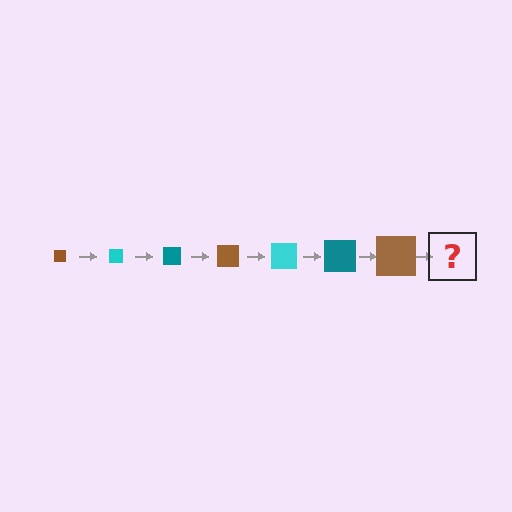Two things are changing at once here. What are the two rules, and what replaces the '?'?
The two rules are that the square grows larger each step and the color cycles through brown, cyan, and teal. The '?' should be a cyan square, larger than the previous one.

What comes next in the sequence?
The next element should be a cyan square, larger than the previous one.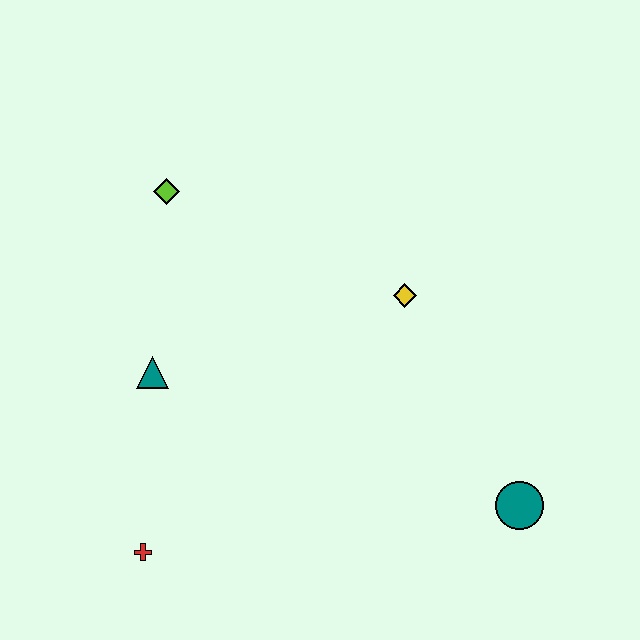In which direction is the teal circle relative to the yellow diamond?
The teal circle is below the yellow diamond.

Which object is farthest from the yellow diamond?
The red cross is farthest from the yellow diamond.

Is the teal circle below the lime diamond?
Yes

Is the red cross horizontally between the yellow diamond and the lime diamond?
No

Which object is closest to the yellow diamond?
The teal circle is closest to the yellow diamond.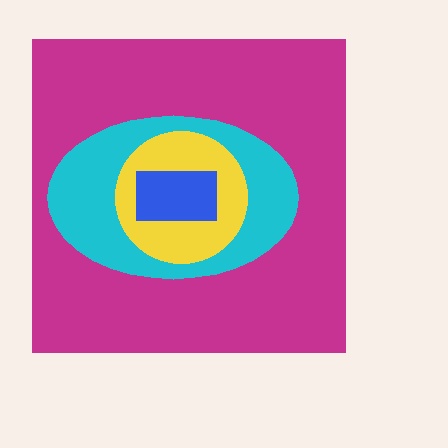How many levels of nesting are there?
4.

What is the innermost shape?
The blue rectangle.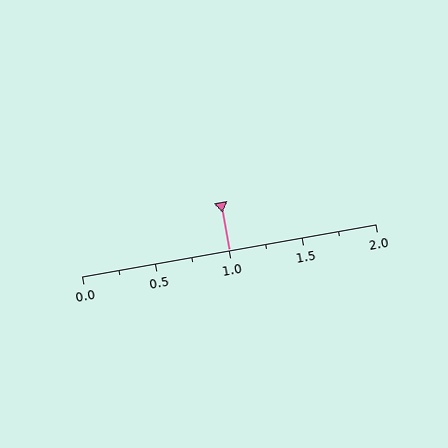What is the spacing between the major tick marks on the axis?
The major ticks are spaced 0.5 apart.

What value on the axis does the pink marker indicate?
The marker indicates approximately 1.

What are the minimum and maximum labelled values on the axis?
The axis runs from 0.0 to 2.0.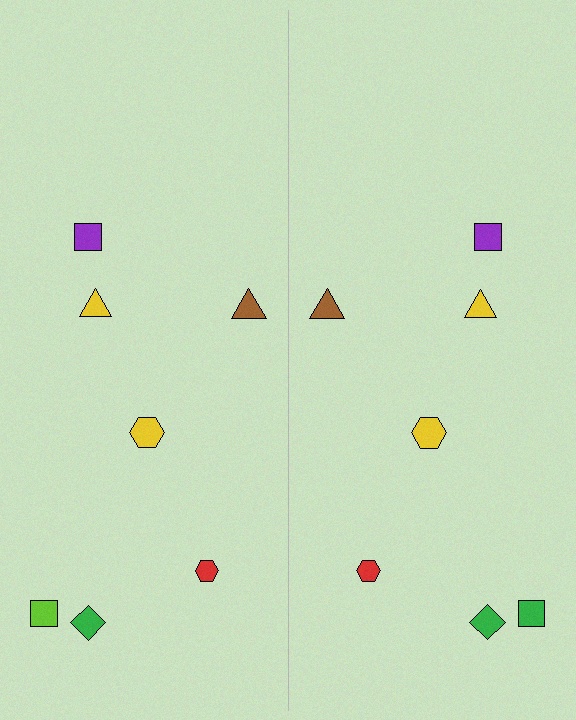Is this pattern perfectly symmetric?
No, the pattern is not perfectly symmetric. The green square on the right side breaks the symmetry — its mirror counterpart is lime.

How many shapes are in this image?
There are 14 shapes in this image.